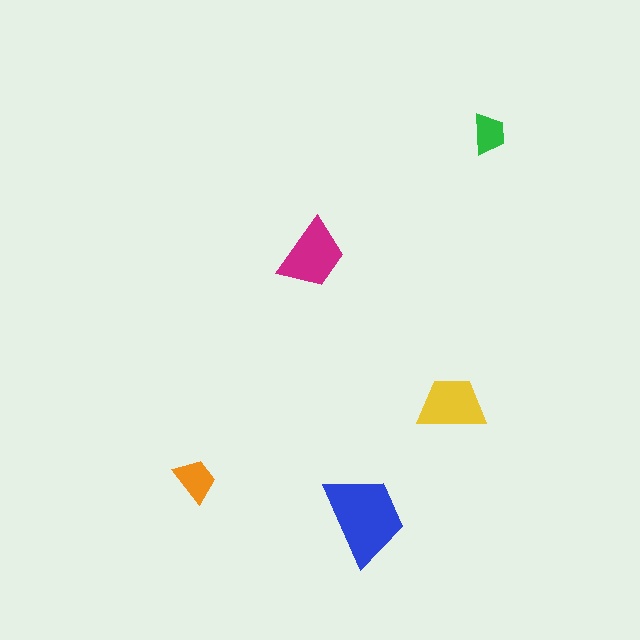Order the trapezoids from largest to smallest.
the blue one, the magenta one, the yellow one, the orange one, the green one.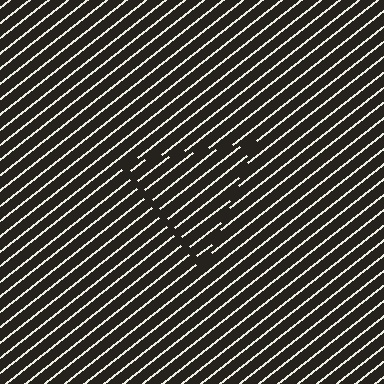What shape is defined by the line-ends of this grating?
An illusory triangle. The interior of the shape contains the same grating, shifted by half a period — the contour is defined by the phase discontinuity where line-ends from the inner and outer gratings abut.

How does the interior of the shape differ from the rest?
The interior of the shape contains the same grating, shifted by half a period — the contour is defined by the phase discontinuity where line-ends from the inner and outer gratings abut.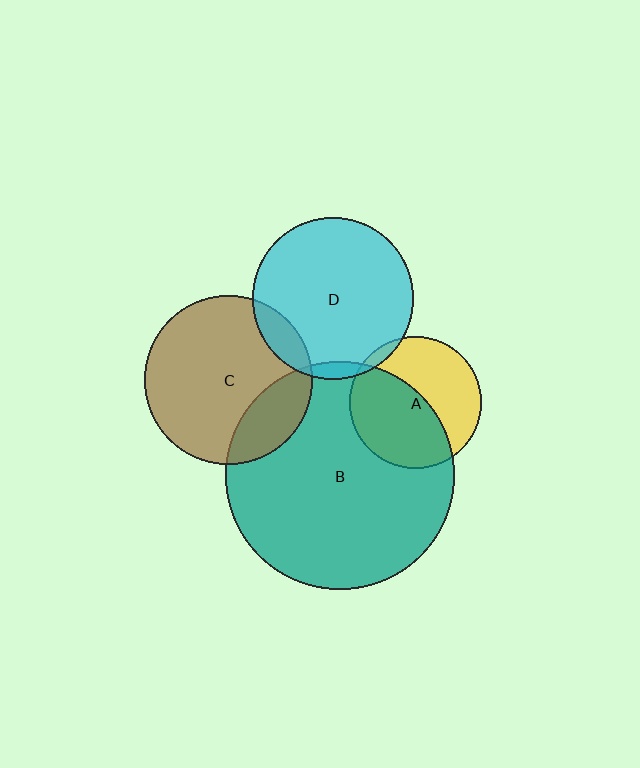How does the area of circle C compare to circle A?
Approximately 1.6 times.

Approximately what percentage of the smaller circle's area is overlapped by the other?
Approximately 5%.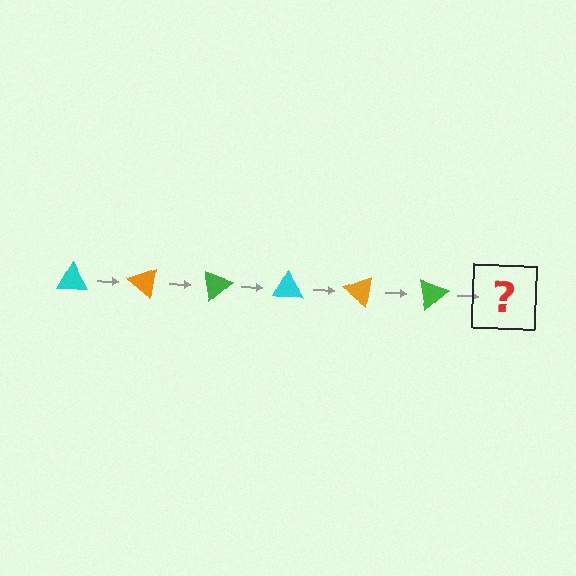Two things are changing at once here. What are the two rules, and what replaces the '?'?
The two rules are that it rotates 40 degrees each step and the color cycles through cyan, orange, and green. The '?' should be a cyan triangle, rotated 240 degrees from the start.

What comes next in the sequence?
The next element should be a cyan triangle, rotated 240 degrees from the start.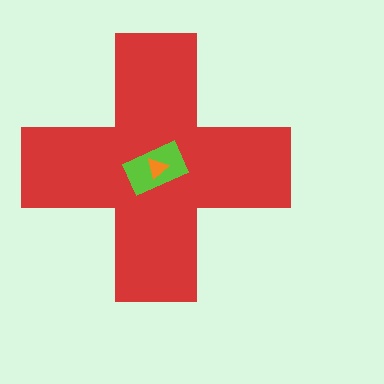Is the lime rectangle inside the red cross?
Yes.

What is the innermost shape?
The orange triangle.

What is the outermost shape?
The red cross.